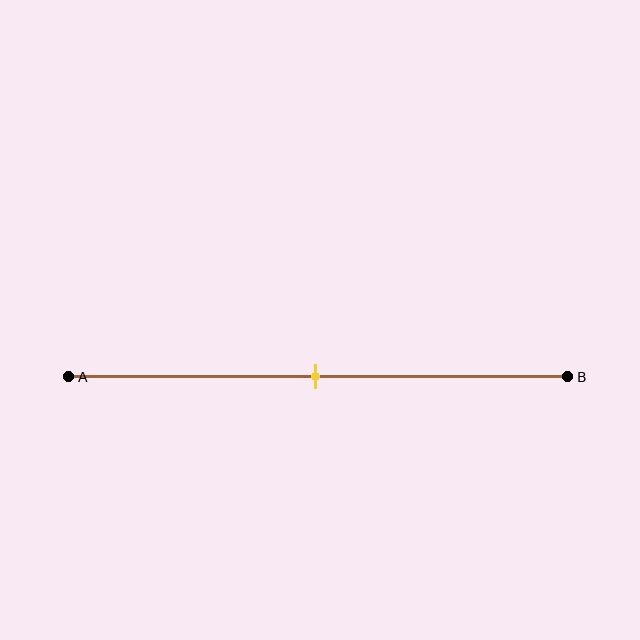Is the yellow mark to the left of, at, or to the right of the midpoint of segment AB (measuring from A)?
The yellow mark is approximately at the midpoint of segment AB.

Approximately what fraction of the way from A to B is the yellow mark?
The yellow mark is approximately 50% of the way from A to B.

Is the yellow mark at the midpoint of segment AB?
Yes, the mark is approximately at the midpoint.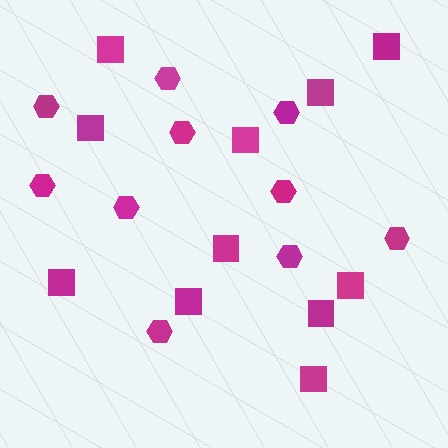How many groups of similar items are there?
There are 2 groups: one group of squares (11) and one group of hexagons (10).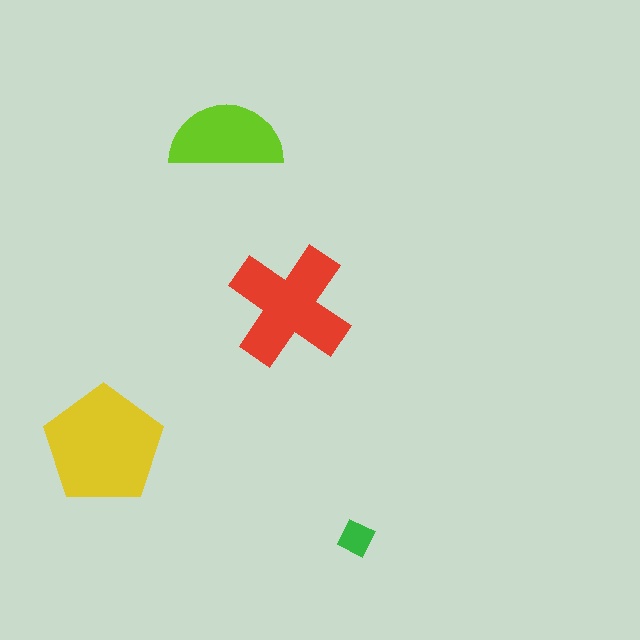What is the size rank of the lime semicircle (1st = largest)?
3rd.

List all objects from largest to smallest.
The yellow pentagon, the red cross, the lime semicircle, the green diamond.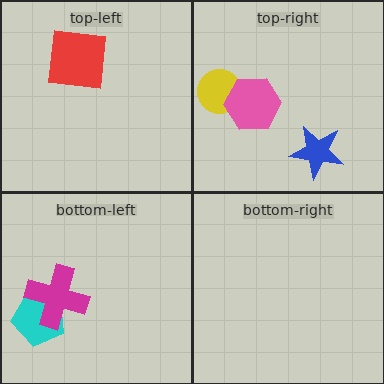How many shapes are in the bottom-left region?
2.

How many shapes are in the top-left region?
1.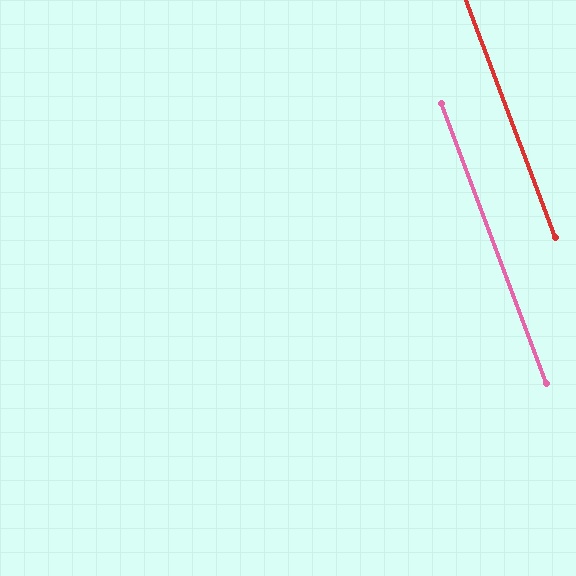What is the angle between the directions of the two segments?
Approximately 0 degrees.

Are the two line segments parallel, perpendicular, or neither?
Parallel — their directions differ by only 0.2°.